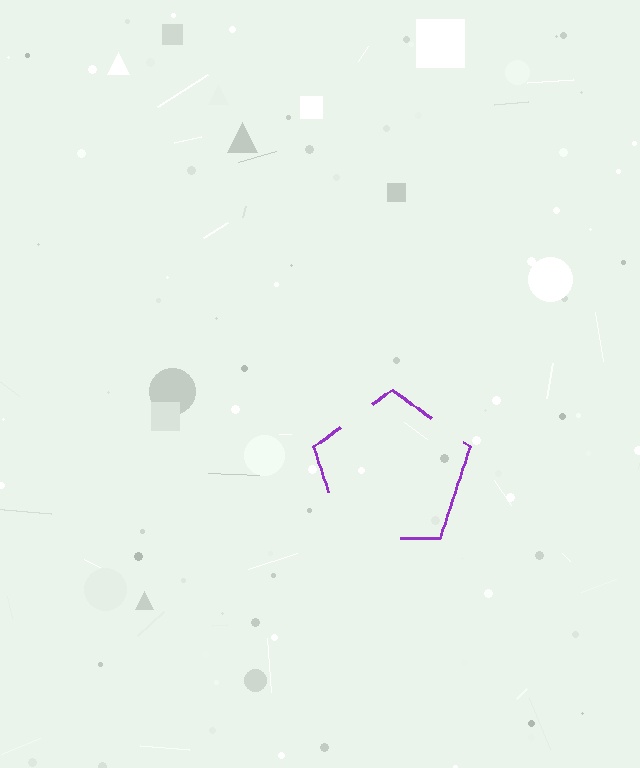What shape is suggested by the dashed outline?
The dashed outline suggests a pentagon.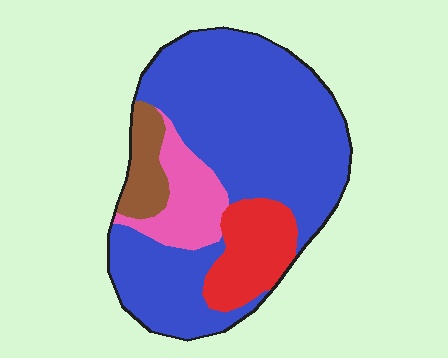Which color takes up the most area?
Blue, at roughly 65%.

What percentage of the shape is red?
Red takes up about one eighth (1/8) of the shape.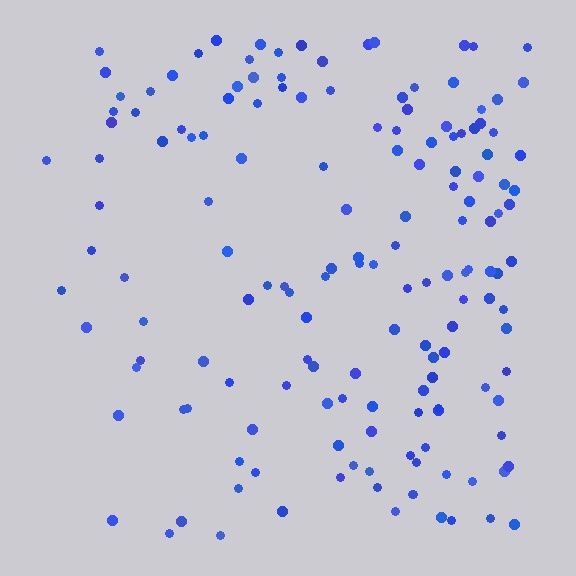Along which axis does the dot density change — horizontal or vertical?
Horizontal.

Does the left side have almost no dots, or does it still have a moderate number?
Still a moderate number, just noticeably fewer than the right.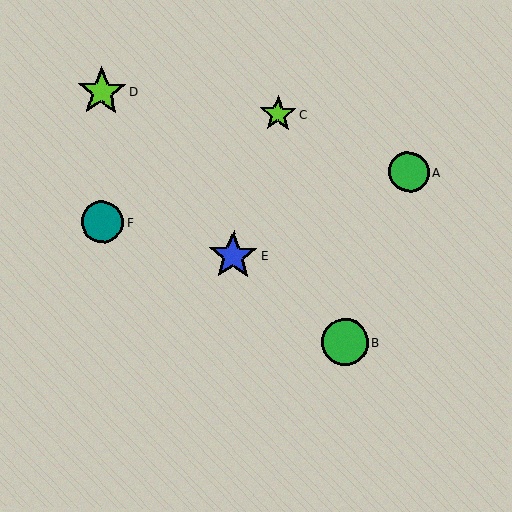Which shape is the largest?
The blue star (labeled E) is the largest.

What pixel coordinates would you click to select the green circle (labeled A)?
Click at (409, 172) to select the green circle A.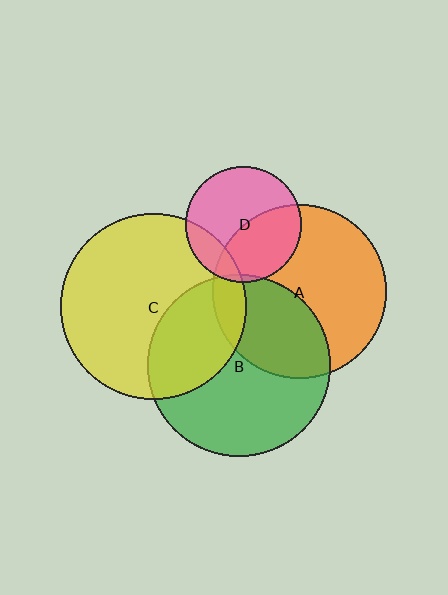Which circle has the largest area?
Circle C (yellow).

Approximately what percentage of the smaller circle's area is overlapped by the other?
Approximately 10%.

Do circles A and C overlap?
Yes.